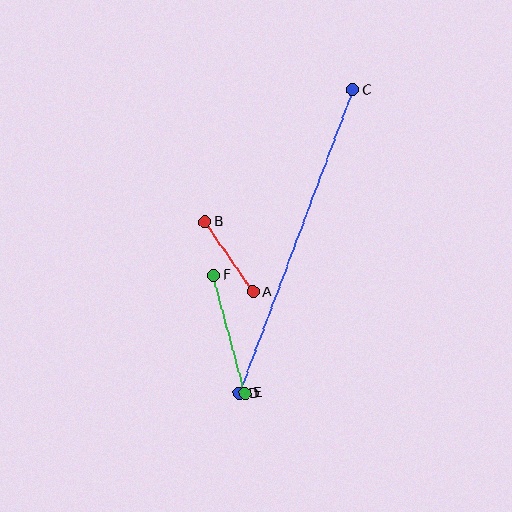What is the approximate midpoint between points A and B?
The midpoint is at approximately (229, 257) pixels.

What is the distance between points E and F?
The distance is approximately 122 pixels.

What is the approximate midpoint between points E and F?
The midpoint is at approximately (229, 334) pixels.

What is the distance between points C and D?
The distance is approximately 324 pixels.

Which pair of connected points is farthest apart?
Points C and D are farthest apart.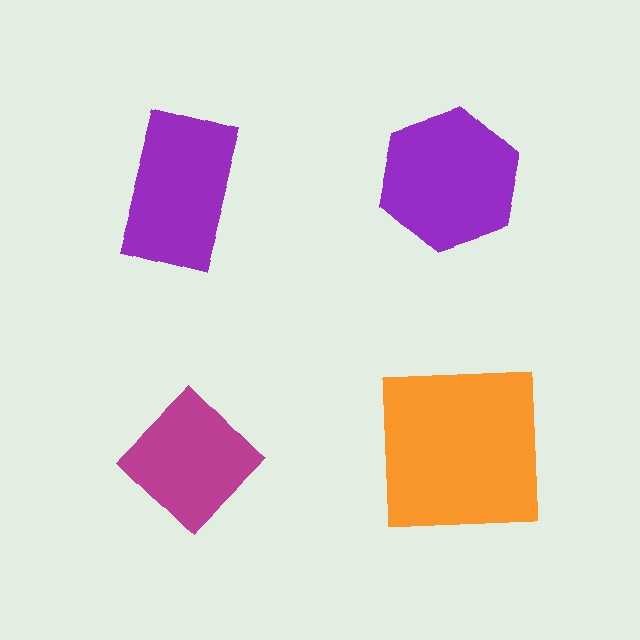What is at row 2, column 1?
A magenta diamond.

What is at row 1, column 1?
A purple rectangle.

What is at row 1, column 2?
A purple hexagon.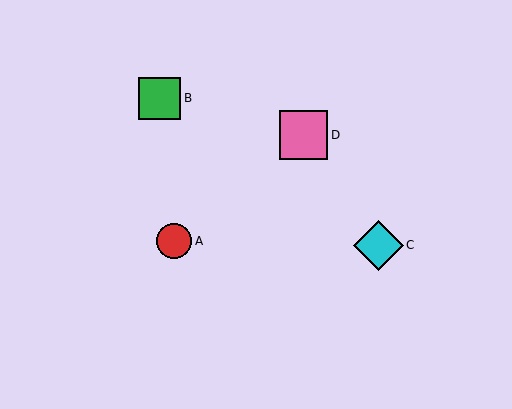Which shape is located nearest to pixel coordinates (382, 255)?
The cyan diamond (labeled C) at (378, 245) is nearest to that location.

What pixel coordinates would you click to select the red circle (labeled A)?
Click at (174, 241) to select the red circle A.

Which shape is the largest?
The cyan diamond (labeled C) is the largest.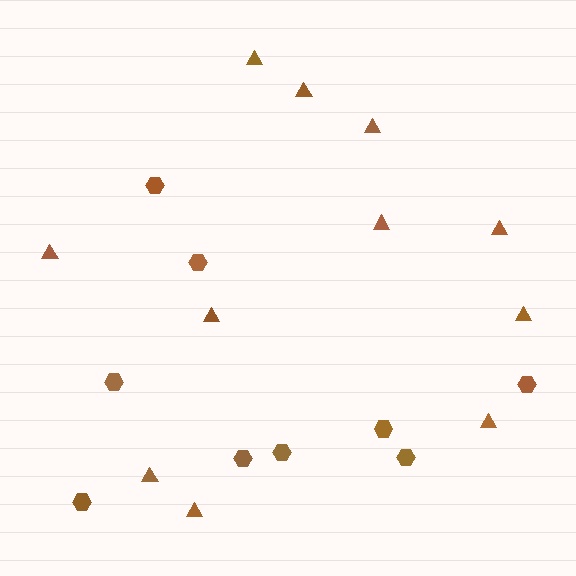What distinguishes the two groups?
There are 2 groups: one group of hexagons (9) and one group of triangles (11).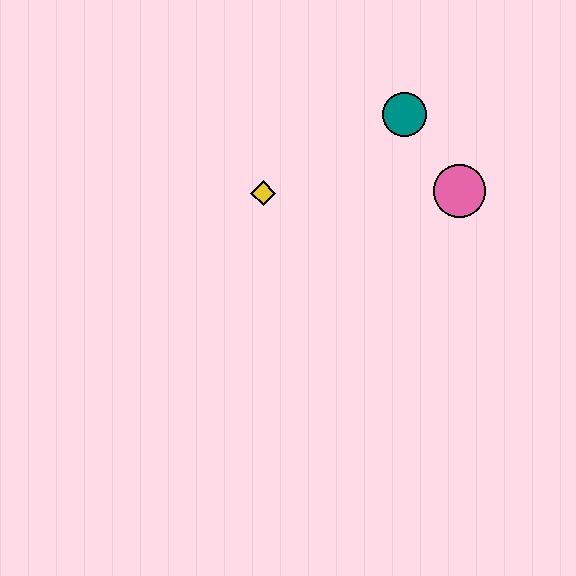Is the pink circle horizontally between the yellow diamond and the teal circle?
No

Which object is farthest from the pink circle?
The yellow diamond is farthest from the pink circle.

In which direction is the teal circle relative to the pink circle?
The teal circle is above the pink circle.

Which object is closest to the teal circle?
The pink circle is closest to the teal circle.